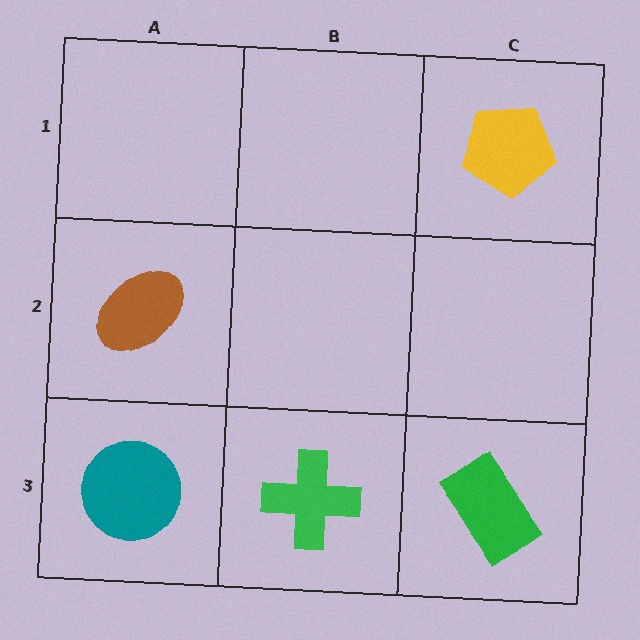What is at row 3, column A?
A teal circle.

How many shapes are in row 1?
1 shape.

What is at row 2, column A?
A brown ellipse.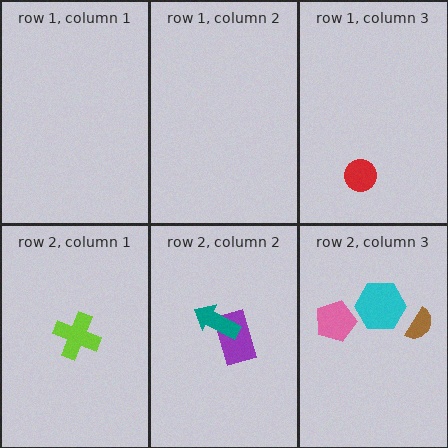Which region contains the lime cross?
The row 2, column 1 region.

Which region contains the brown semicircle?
The row 2, column 3 region.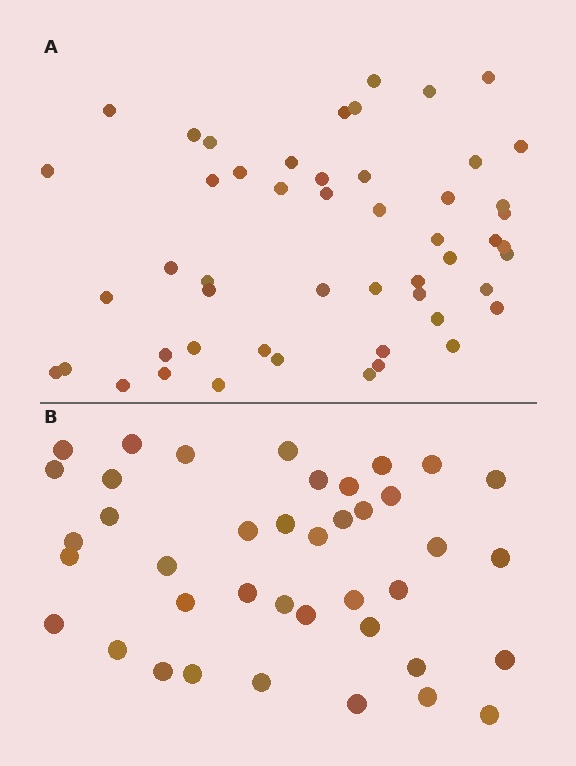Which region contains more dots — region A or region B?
Region A (the top region) has more dots.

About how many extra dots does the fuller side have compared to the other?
Region A has roughly 12 or so more dots than region B.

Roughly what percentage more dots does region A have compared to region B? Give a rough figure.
About 30% more.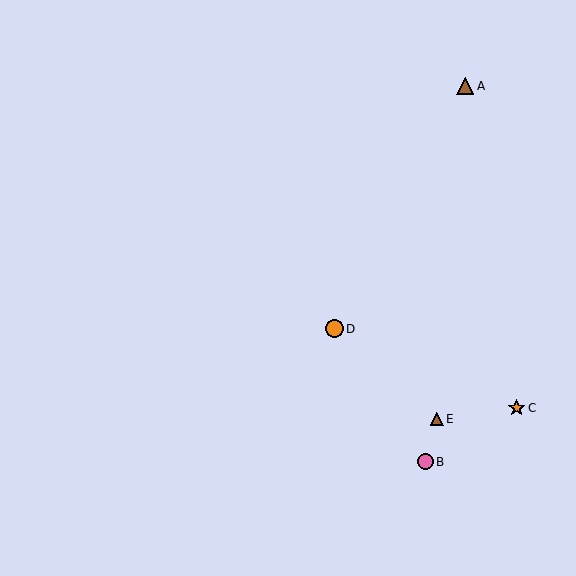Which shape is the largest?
The orange circle (labeled D) is the largest.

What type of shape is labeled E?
Shape E is a brown triangle.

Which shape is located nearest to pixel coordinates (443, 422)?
The brown triangle (labeled E) at (437, 419) is nearest to that location.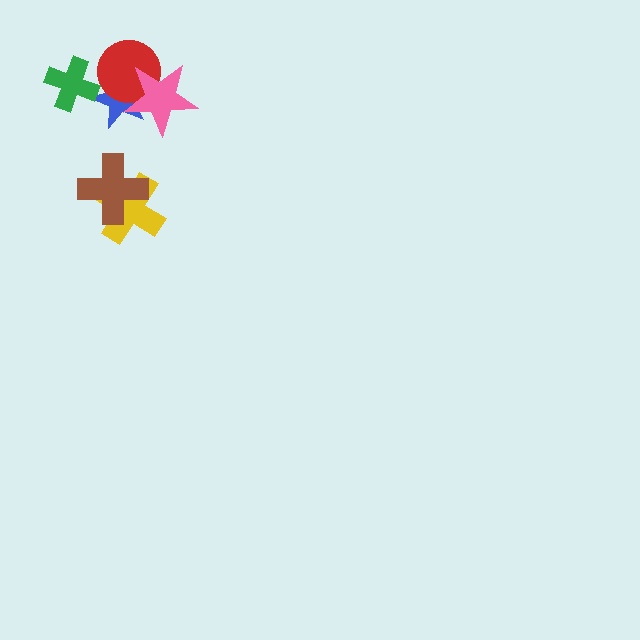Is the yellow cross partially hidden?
Yes, it is partially covered by another shape.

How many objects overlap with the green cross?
1 object overlaps with the green cross.